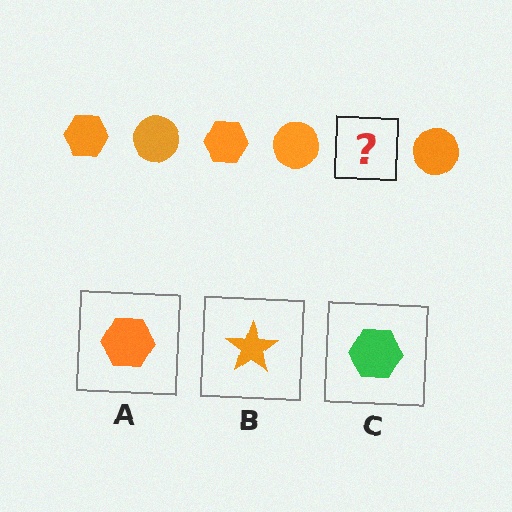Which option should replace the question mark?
Option A.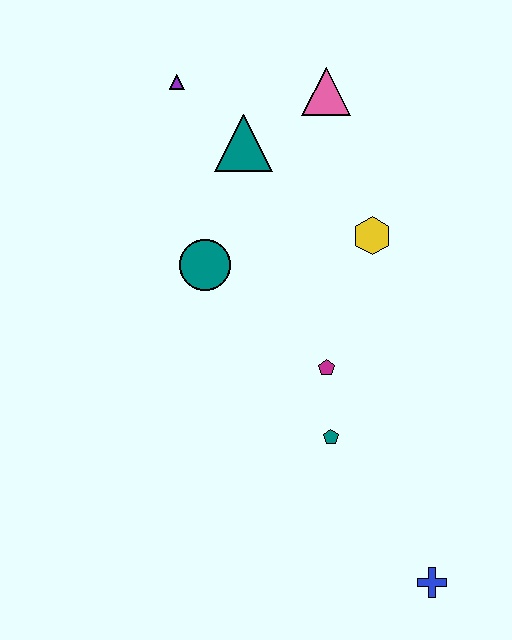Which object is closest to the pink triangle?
The teal triangle is closest to the pink triangle.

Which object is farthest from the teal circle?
The blue cross is farthest from the teal circle.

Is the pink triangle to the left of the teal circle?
No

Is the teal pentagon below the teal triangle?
Yes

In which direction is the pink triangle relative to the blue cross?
The pink triangle is above the blue cross.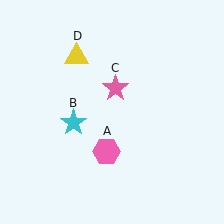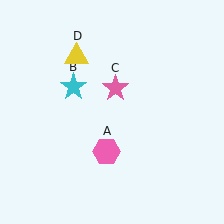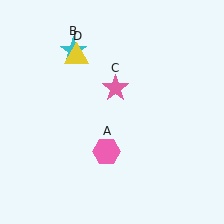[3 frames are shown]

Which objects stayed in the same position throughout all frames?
Pink hexagon (object A) and pink star (object C) and yellow triangle (object D) remained stationary.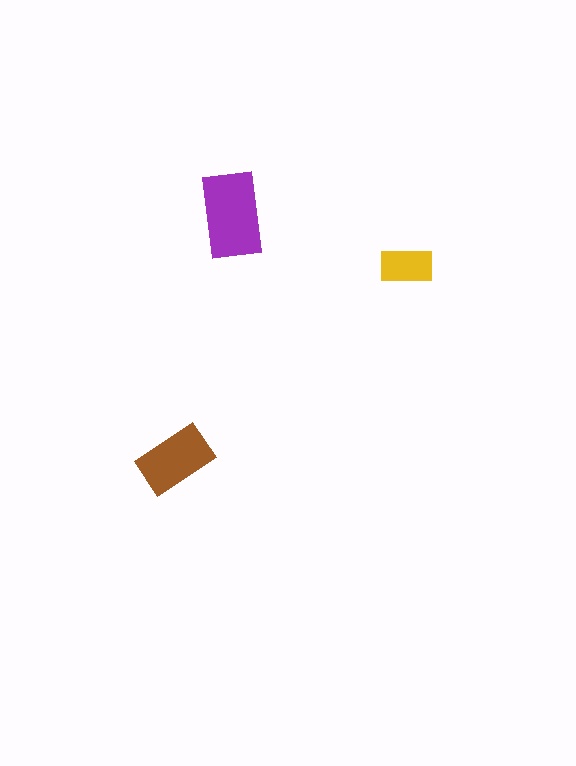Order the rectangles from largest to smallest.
the purple one, the brown one, the yellow one.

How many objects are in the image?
There are 3 objects in the image.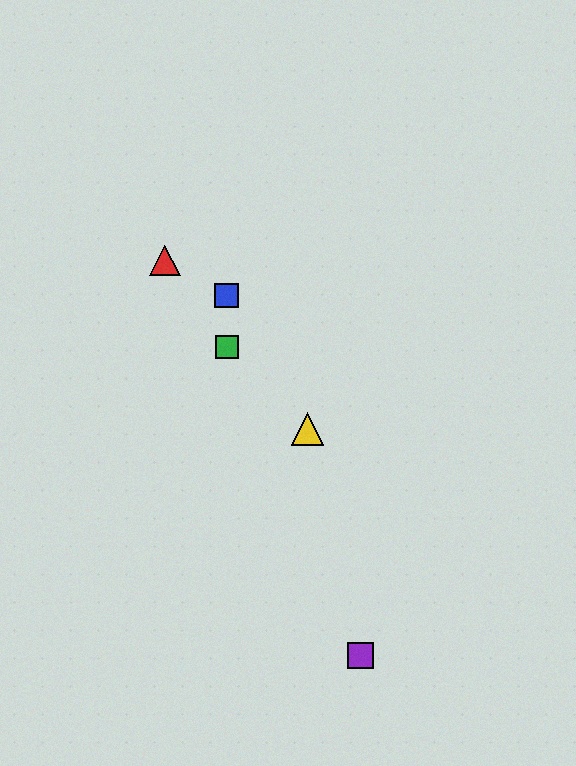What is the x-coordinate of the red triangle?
The red triangle is at x≈165.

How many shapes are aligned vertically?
2 shapes (the blue square, the green square) are aligned vertically.